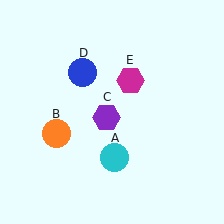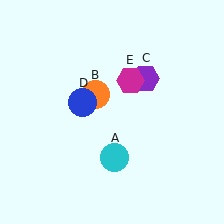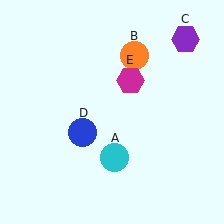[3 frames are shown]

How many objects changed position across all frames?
3 objects changed position: orange circle (object B), purple hexagon (object C), blue circle (object D).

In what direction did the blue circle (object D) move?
The blue circle (object D) moved down.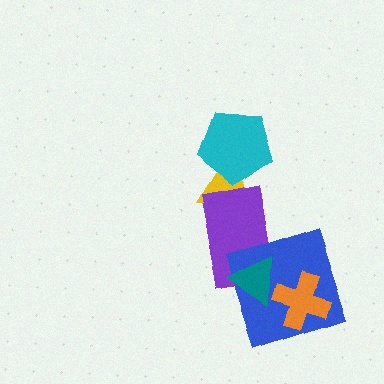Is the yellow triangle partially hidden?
Yes, it is partially covered by another shape.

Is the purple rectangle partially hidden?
Yes, it is partially covered by another shape.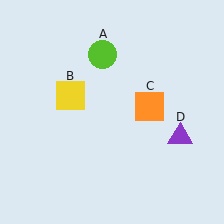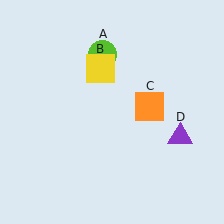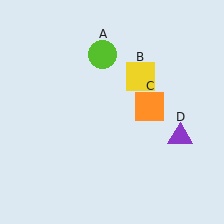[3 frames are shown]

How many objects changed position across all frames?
1 object changed position: yellow square (object B).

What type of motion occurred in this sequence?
The yellow square (object B) rotated clockwise around the center of the scene.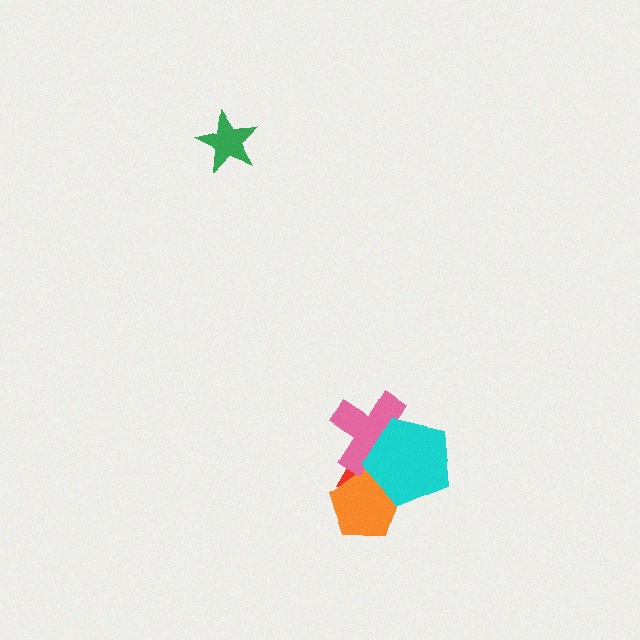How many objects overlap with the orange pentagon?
2 objects overlap with the orange pentagon.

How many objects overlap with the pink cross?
2 objects overlap with the pink cross.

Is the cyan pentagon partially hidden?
No, no other shape covers it.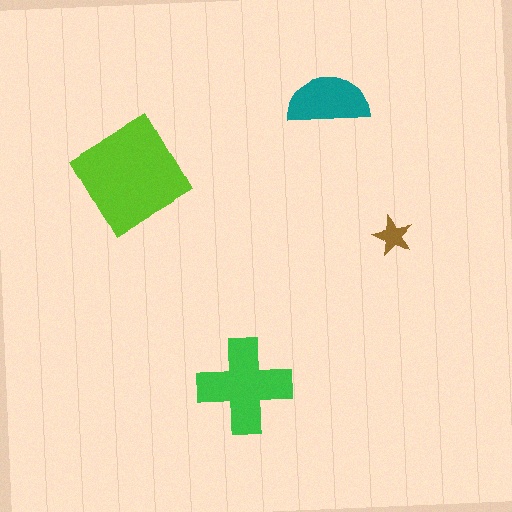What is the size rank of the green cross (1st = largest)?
2nd.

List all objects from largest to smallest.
The lime diamond, the green cross, the teal semicircle, the brown star.